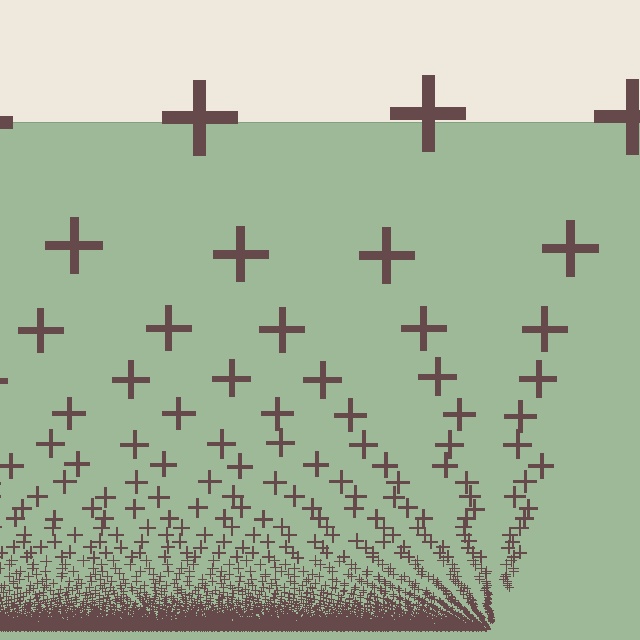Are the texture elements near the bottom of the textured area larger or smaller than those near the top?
Smaller. The gradient is inverted — elements near the bottom are smaller and denser.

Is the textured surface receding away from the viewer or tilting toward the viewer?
The surface appears to tilt toward the viewer. Texture elements get larger and sparser toward the top.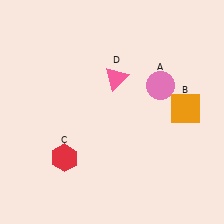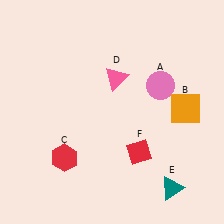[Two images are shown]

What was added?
A teal triangle (E), a red diamond (F) were added in Image 2.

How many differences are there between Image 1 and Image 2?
There are 2 differences between the two images.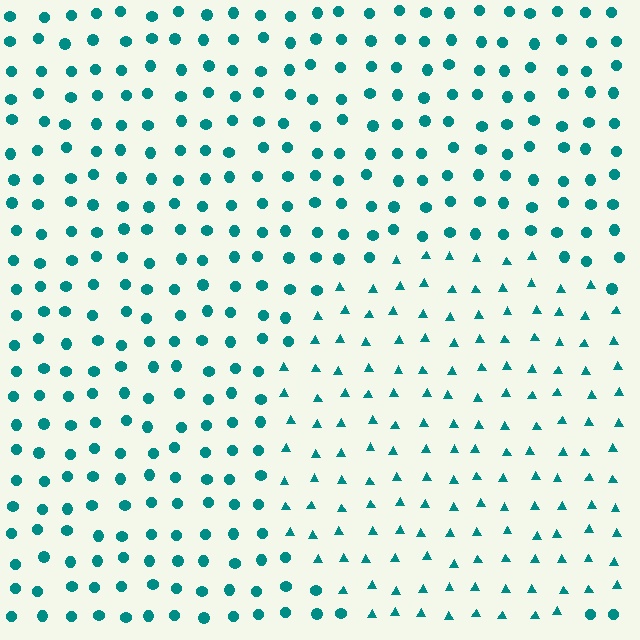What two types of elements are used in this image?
The image uses triangles inside the circle region and circles outside it.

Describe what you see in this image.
The image is filled with small teal elements arranged in a uniform grid. A circle-shaped region contains triangles, while the surrounding area contains circles. The boundary is defined purely by the change in element shape.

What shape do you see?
I see a circle.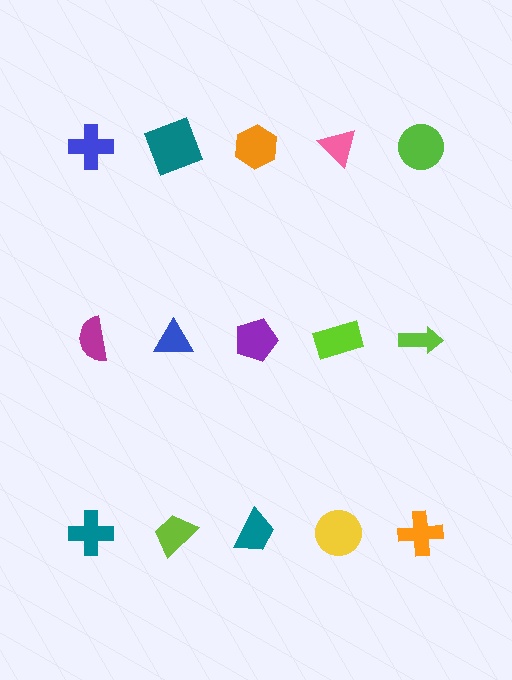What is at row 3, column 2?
A lime trapezoid.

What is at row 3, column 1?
A teal cross.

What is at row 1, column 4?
A pink triangle.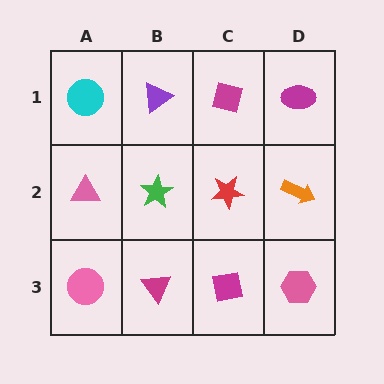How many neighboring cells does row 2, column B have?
4.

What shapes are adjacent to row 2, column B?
A purple triangle (row 1, column B), a magenta triangle (row 3, column B), a pink triangle (row 2, column A), a red star (row 2, column C).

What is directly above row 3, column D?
An orange arrow.